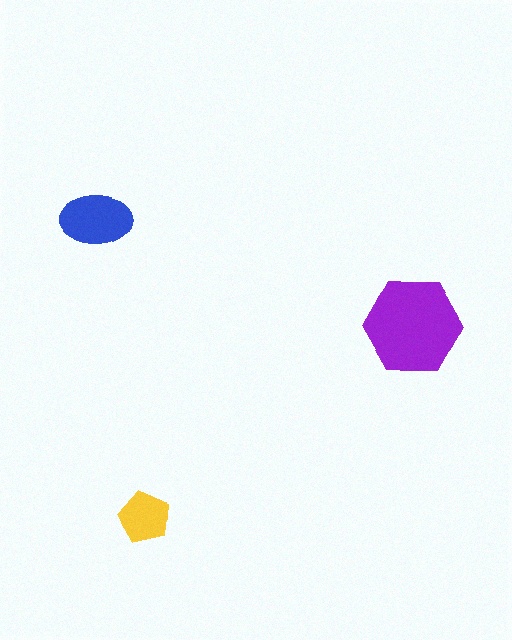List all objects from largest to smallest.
The purple hexagon, the blue ellipse, the yellow pentagon.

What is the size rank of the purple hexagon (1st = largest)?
1st.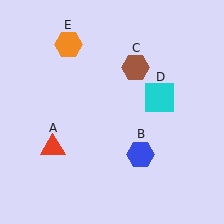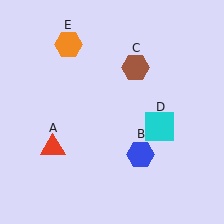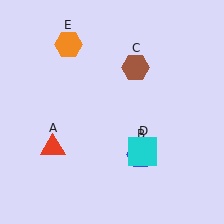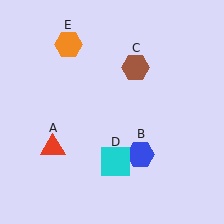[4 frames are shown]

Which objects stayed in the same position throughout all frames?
Red triangle (object A) and blue hexagon (object B) and brown hexagon (object C) and orange hexagon (object E) remained stationary.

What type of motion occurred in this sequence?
The cyan square (object D) rotated clockwise around the center of the scene.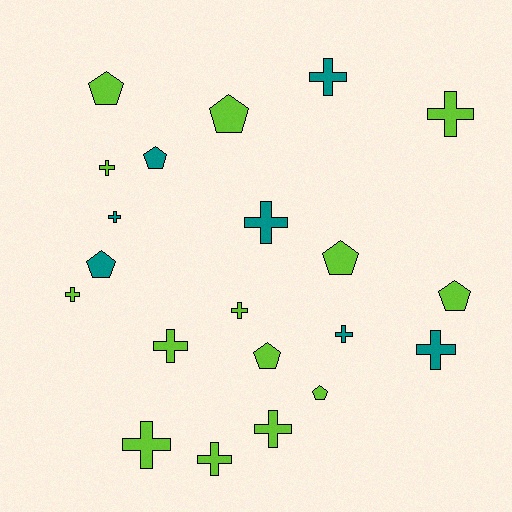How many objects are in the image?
There are 21 objects.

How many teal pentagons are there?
There are 2 teal pentagons.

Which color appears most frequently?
Lime, with 14 objects.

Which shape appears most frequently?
Cross, with 13 objects.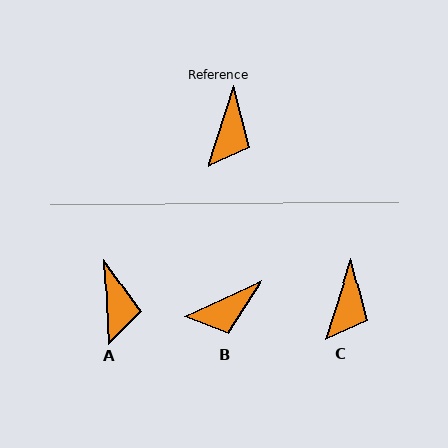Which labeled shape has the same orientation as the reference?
C.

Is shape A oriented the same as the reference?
No, it is off by about 20 degrees.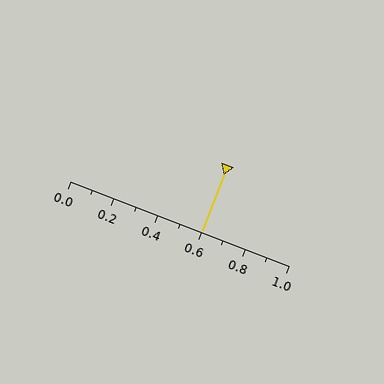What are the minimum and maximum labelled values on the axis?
The axis runs from 0.0 to 1.0.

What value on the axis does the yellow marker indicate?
The marker indicates approximately 0.6.